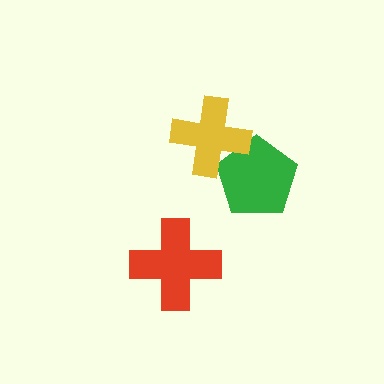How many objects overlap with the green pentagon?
1 object overlaps with the green pentagon.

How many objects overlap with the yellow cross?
1 object overlaps with the yellow cross.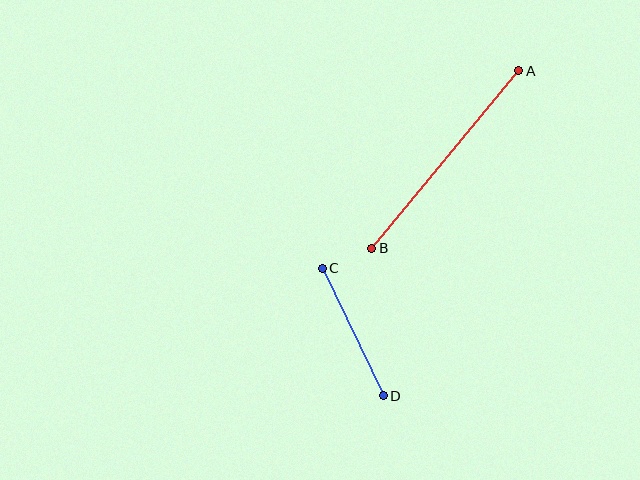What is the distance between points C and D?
The distance is approximately 141 pixels.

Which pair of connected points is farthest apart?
Points A and B are farthest apart.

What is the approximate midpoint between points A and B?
The midpoint is at approximately (445, 159) pixels.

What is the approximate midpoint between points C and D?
The midpoint is at approximately (353, 332) pixels.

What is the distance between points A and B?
The distance is approximately 231 pixels.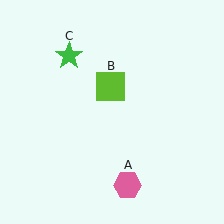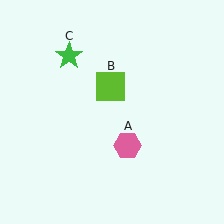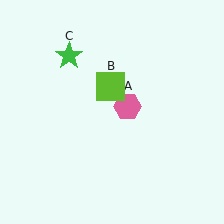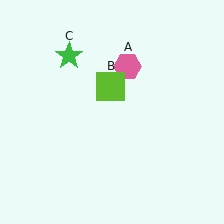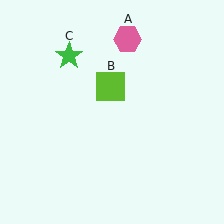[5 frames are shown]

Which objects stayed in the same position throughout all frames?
Lime square (object B) and green star (object C) remained stationary.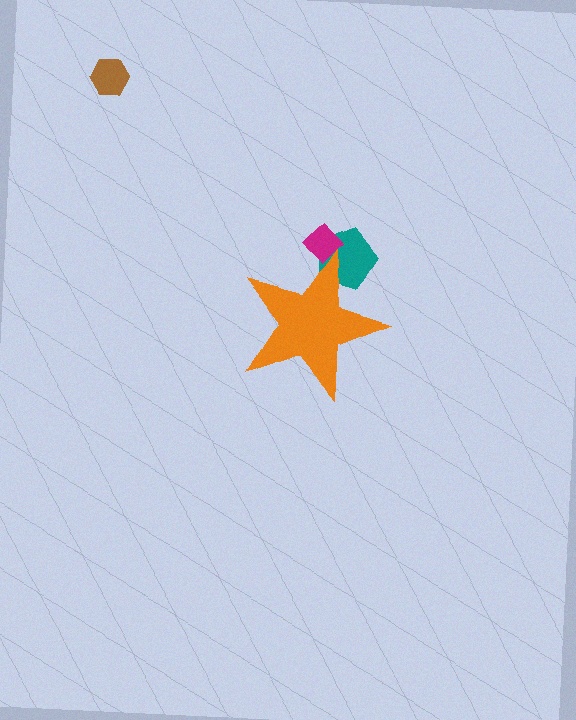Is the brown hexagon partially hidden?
No, the brown hexagon is fully visible.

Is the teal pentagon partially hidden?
Yes, the teal pentagon is partially hidden behind the orange star.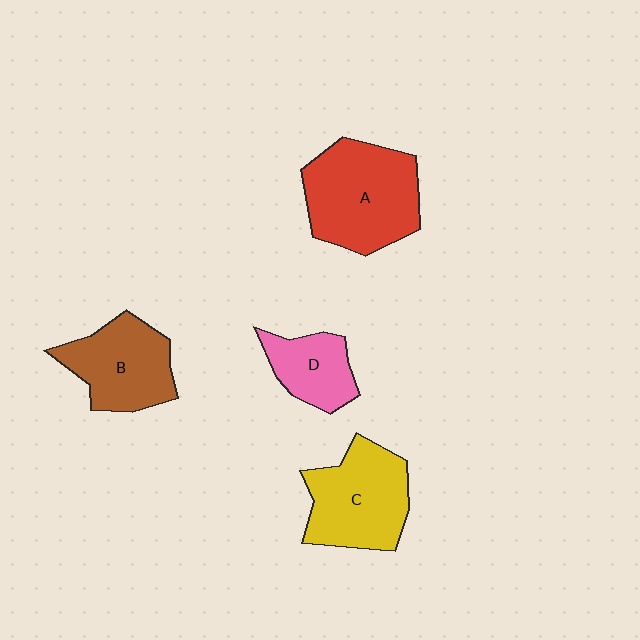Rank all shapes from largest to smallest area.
From largest to smallest: A (red), C (yellow), B (brown), D (pink).